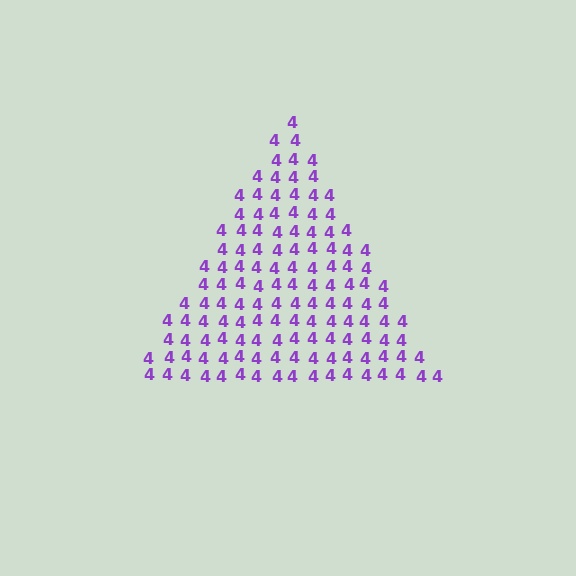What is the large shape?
The large shape is a triangle.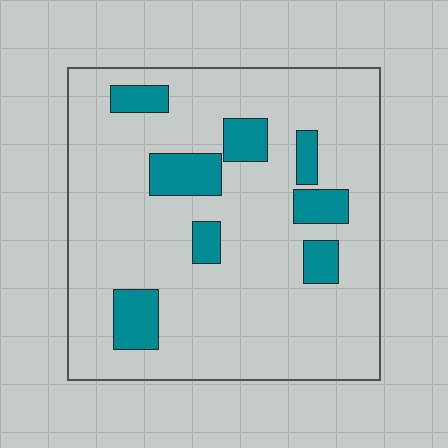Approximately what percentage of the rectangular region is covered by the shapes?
Approximately 15%.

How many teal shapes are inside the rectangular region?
8.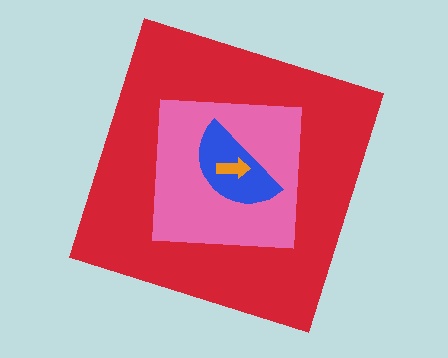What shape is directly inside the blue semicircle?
The orange arrow.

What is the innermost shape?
The orange arrow.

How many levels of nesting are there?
4.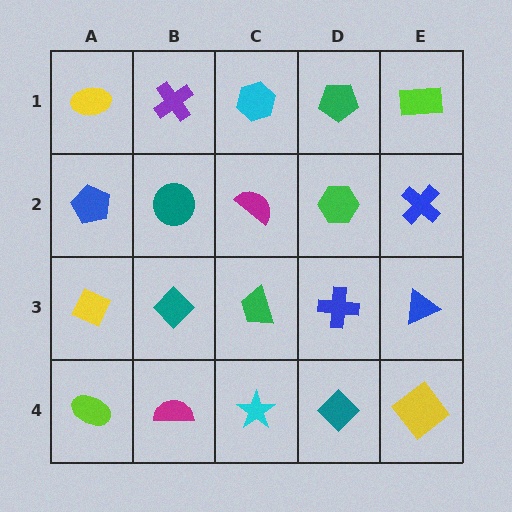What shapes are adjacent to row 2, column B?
A purple cross (row 1, column B), a teal diamond (row 3, column B), a blue pentagon (row 2, column A), a magenta semicircle (row 2, column C).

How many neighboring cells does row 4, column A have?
2.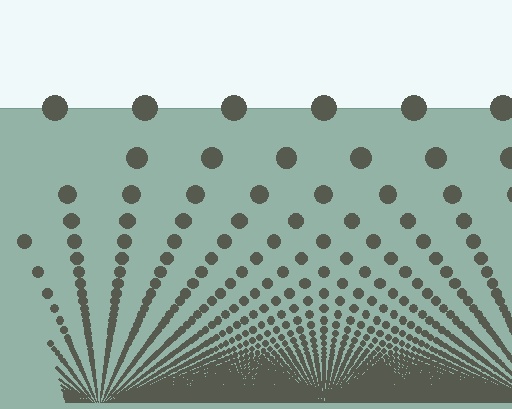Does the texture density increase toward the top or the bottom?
Density increases toward the bottom.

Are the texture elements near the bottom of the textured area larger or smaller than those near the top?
Smaller. The gradient is inverted — elements near the bottom are smaller and denser.